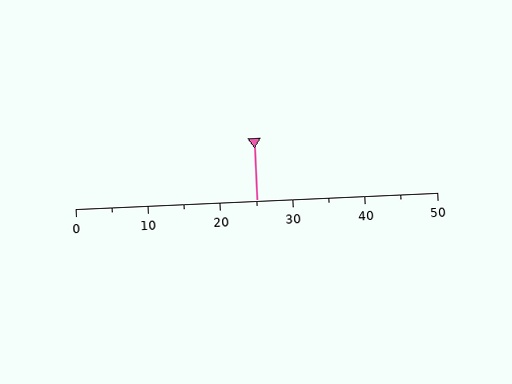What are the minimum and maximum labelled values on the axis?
The axis runs from 0 to 50.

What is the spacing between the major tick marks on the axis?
The major ticks are spaced 10 apart.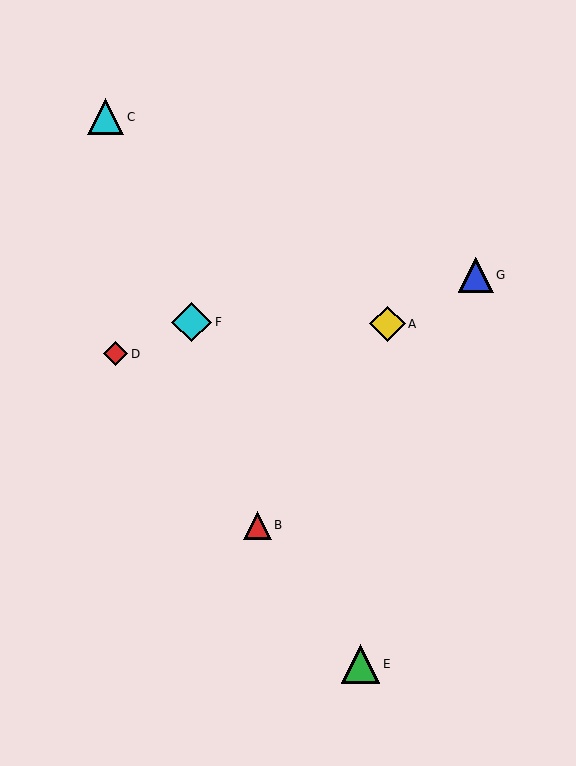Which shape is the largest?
The cyan diamond (labeled F) is the largest.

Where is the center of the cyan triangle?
The center of the cyan triangle is at (106, 117).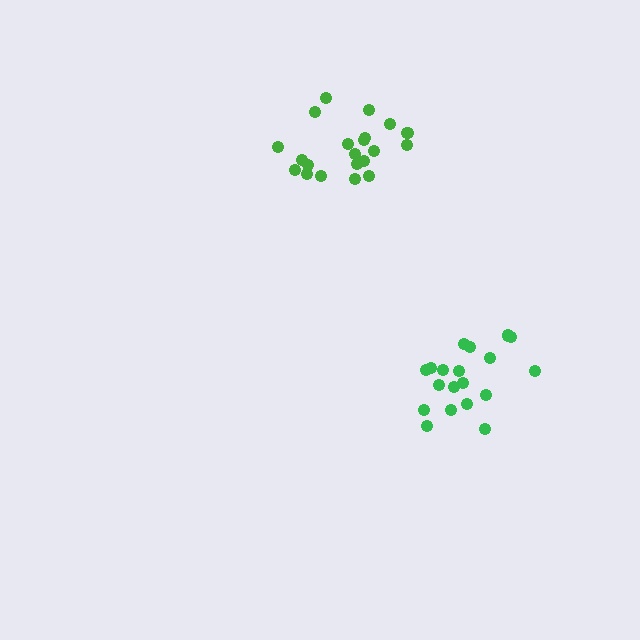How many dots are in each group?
Group 1: 19 dots, Group 2: 21 dots (40 total).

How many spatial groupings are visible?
There are 2 spatial groupings.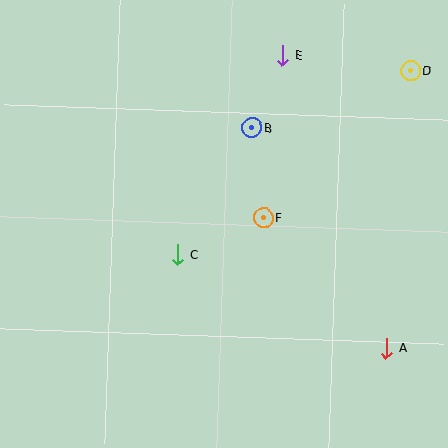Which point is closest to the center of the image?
Point F at (264, 218) is closest to the center.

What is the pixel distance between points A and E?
The distance between A and E is 311 pixels.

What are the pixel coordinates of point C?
Point C is at (178, 255).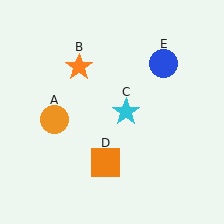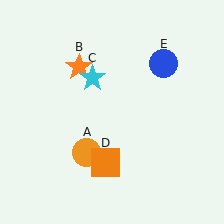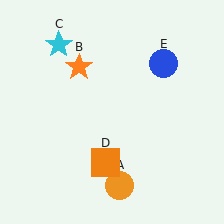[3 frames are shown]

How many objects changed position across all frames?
2 objects changed position: orange circle (object A), cyan star (object C).